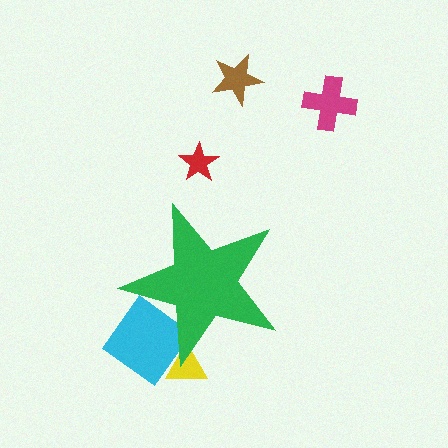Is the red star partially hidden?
No, the red star is fully visible.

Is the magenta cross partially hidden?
No, the magenta cross is fully visible.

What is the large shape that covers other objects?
A green star.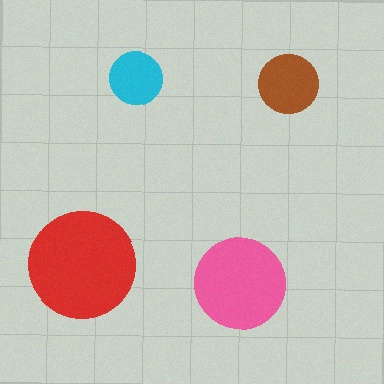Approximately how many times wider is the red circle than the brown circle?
About 2 times wider.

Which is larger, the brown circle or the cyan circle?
The brown one.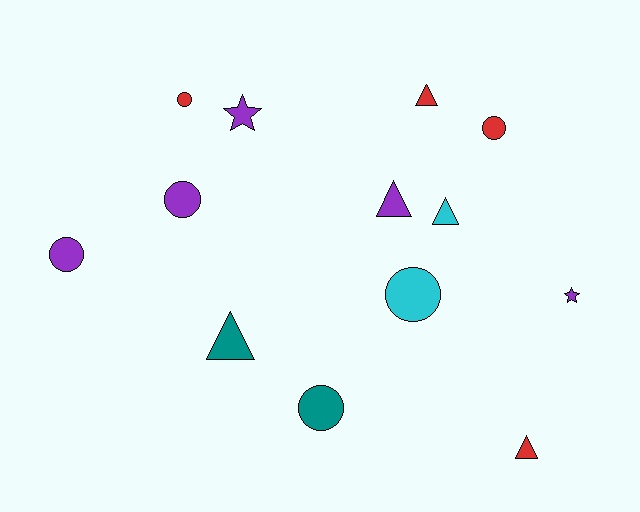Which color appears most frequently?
Purple, with 5 objects.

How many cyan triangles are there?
There is 1 cyan triangle.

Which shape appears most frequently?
Circle, with 6 objects.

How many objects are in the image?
There are 13 objects.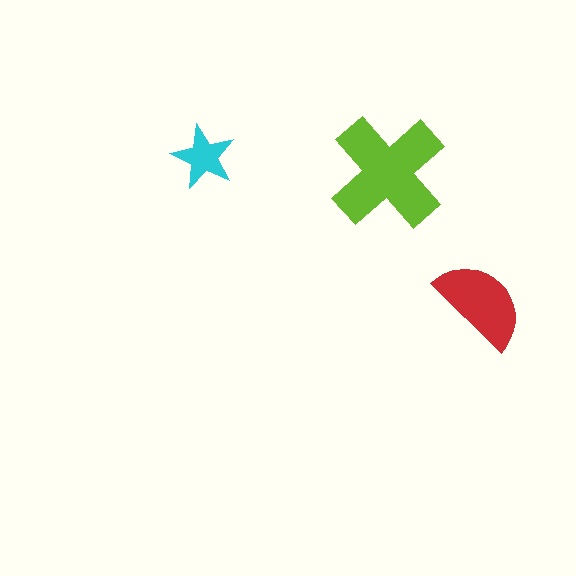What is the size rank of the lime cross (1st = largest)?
1st.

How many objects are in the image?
There are 3 objects in the image.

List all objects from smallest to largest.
The cyan star, the red semicircle, the lime cross.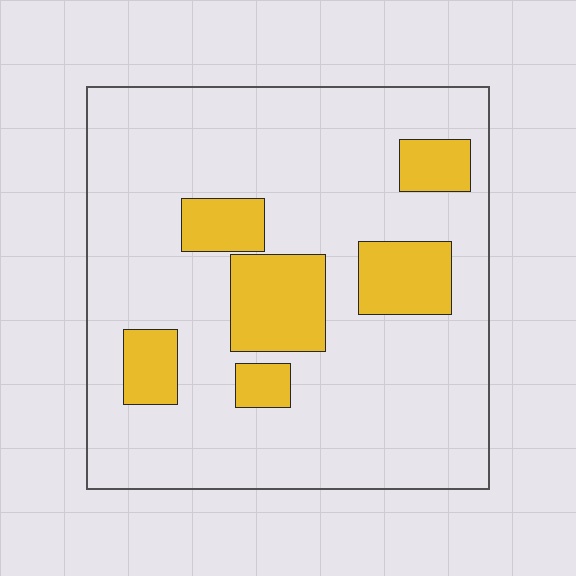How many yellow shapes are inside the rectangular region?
6.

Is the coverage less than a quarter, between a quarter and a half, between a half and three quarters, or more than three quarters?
Less than a quarter.